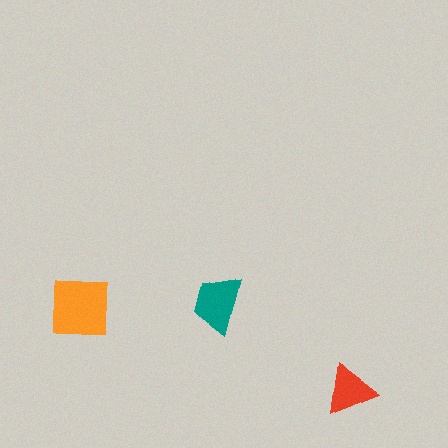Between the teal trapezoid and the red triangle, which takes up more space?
The teal trapezoid.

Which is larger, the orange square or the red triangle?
The orange square.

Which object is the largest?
The orange square.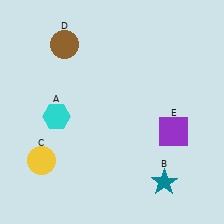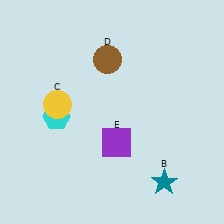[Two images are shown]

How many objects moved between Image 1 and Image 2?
3 objects moved between the two images.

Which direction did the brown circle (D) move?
The brown circle (D) moved right.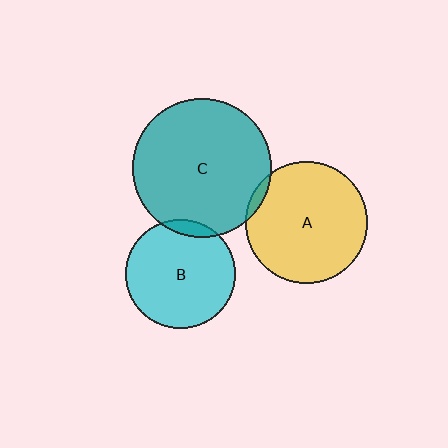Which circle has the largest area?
Circle C (teal).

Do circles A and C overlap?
Yes.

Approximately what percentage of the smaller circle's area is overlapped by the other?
Approximately 5%.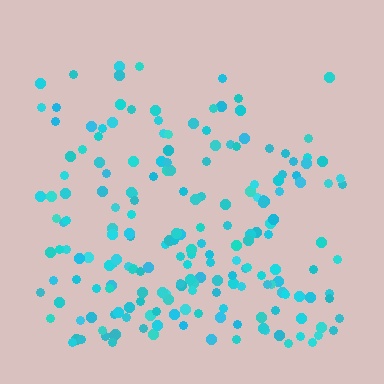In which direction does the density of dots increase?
From top to bottom, with the bottom side densest.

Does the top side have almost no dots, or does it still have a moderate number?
Still a moderate number, just noticeably fewer than the bottom.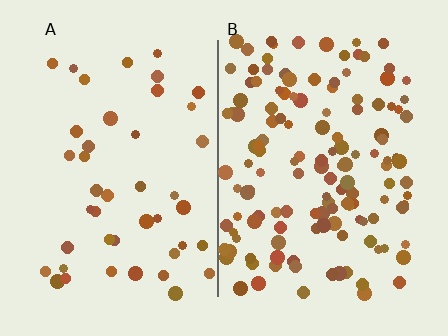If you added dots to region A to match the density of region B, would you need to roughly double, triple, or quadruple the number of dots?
Approximately triple.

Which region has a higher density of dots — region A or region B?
B (the right).